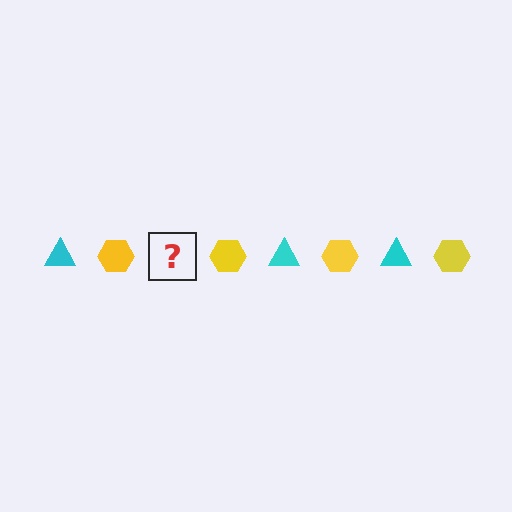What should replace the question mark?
The question mark should be replaced with a cyan triangle.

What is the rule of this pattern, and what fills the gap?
The rule is that the pattern alternates between cyan triangle and yellow hexagon. The gap should be filled with a cyan triangle.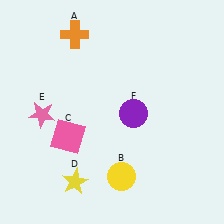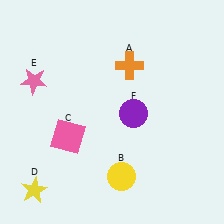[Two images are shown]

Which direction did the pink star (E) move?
The pink star (E) moved up.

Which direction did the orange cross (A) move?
The orange cross (A) moved right.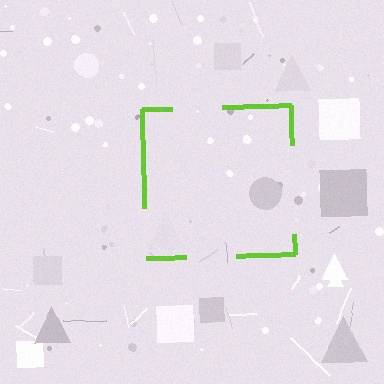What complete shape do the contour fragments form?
The contour fragments form a square.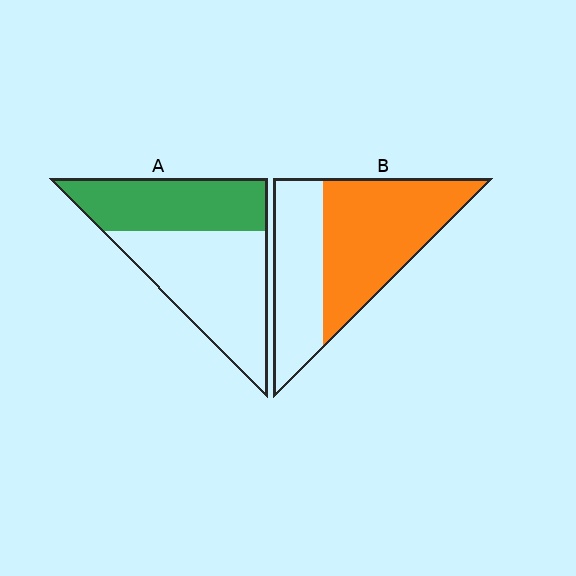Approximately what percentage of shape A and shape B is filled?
A is approximately 40% and B is approximately 60%.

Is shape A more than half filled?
No.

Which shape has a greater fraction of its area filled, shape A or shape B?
Shape B.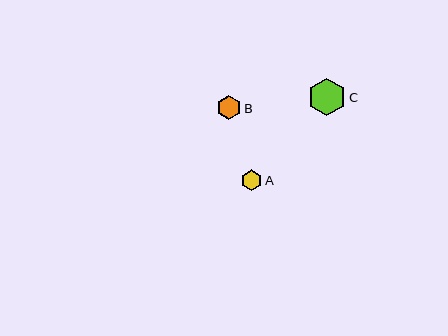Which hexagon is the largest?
Hexagon C is the largest with a size of approximately 38 pixels.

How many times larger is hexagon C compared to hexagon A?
Hexagon C is approximately 1.9 times the size of hexagon A.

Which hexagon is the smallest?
Hexagon A is the smallest with a size of approximately 20 pixels.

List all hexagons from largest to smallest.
From largest to smallest: C, B, A.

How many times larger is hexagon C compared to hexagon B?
Hexagon C is approximately 1.6 times the size of hexagon B.